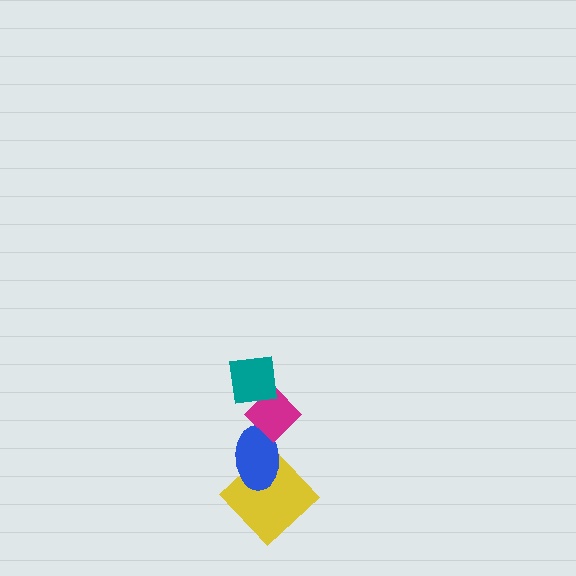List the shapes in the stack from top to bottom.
From top to bottom: the teal square, the magenta diamond, the blue ellipse, the yellow diamond.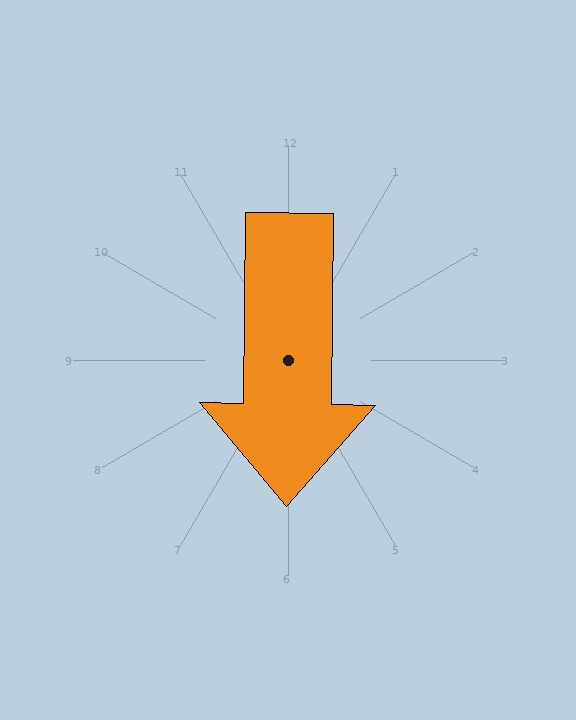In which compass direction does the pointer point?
South.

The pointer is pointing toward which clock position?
Roughly 6 o'clock.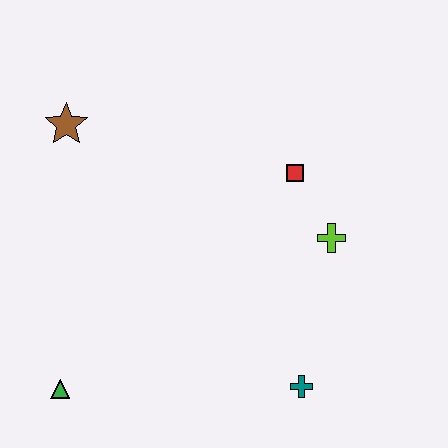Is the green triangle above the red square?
No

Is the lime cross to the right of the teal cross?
Yes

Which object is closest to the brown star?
The red square is closest to the brown star.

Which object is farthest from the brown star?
The teal cross is farthest from the brown star.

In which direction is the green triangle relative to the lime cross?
The green triangle is to the left of the lime cross.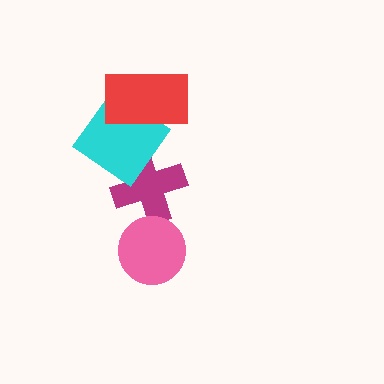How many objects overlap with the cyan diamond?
2 objects overlap with the cyan diamond.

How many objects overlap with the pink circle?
0 objects overlap with the pink circle.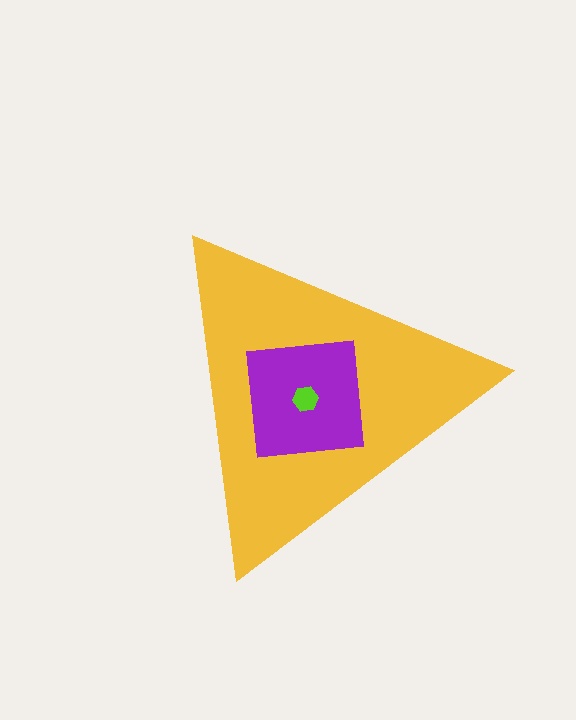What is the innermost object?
The lime hexagon.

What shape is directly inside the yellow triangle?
The purple square.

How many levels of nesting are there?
3.